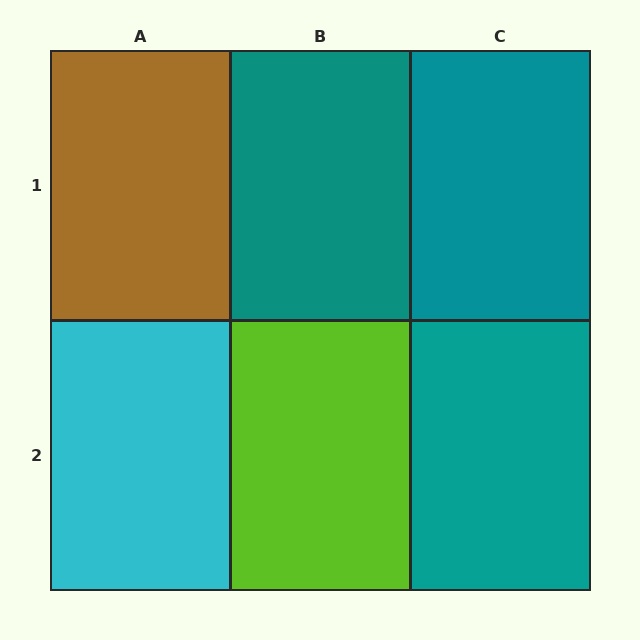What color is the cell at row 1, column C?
Teal.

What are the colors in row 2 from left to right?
Cyan, lime, teal.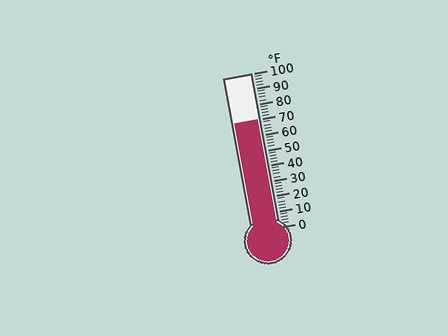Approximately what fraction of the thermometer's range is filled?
The thermometer is filled to approximately 70% of its range.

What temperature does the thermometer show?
The thermometer shows approximately 70°F.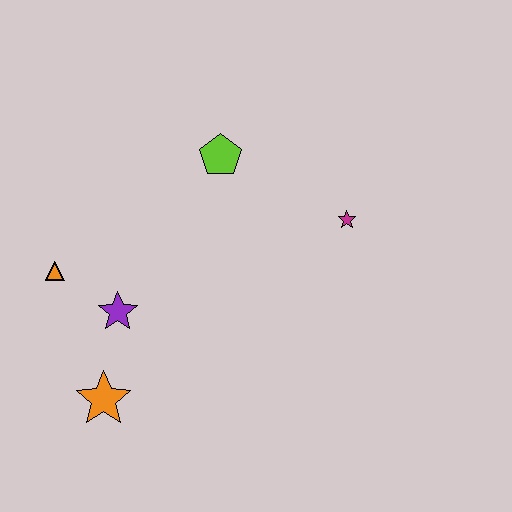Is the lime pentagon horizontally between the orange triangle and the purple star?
No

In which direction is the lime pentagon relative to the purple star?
The lime pentagon is above the purple star.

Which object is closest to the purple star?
The orange triangle is closest to the purple star.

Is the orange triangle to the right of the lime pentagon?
No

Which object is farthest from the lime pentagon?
The orange star is farthest from the lime pentagon.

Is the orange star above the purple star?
No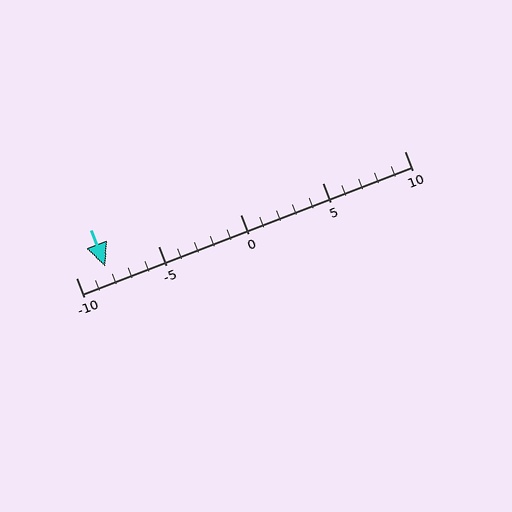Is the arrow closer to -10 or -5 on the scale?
The arrow is closer to -10.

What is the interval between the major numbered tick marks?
The major tick marks are spaced 5 units apart.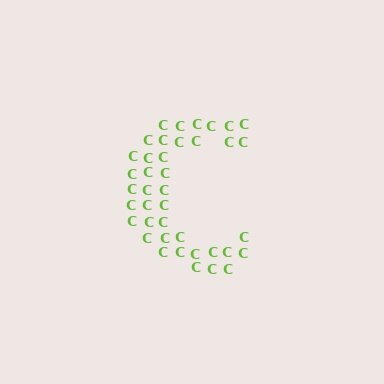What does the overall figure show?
The overall figure shows the letter C.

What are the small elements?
The small elements are letter C's.